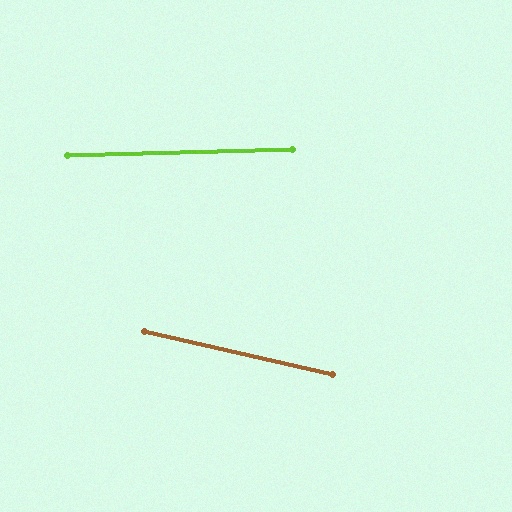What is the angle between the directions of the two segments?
Approximately 15 degrees.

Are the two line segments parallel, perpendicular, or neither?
Neither parallel nor perpendicular — they differ by about 15°.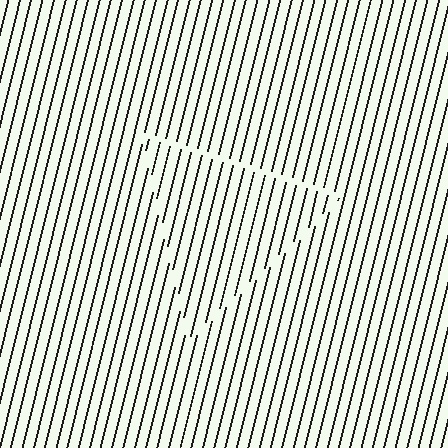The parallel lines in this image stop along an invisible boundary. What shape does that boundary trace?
An illusory triangle. The interior of the shape contains the same grating, shifted by half a period — the contour is defined by the phase discontinuity where line-ends from the inner and outer gratings abut.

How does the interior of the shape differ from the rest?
The interior of the shape contains the same grating, shifted by half a period — the contour is defined by the phase discontinuity where line-ends from the inner and outer gratings abut.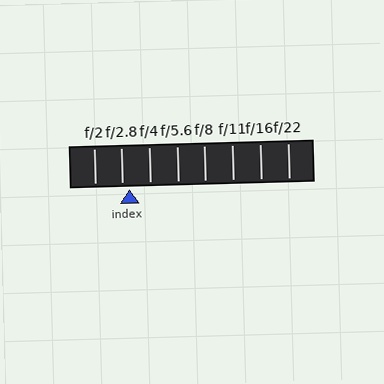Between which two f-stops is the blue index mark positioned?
The index mark is between f/2.8 and f/4.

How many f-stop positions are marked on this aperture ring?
There are 8 f-stop positions marked.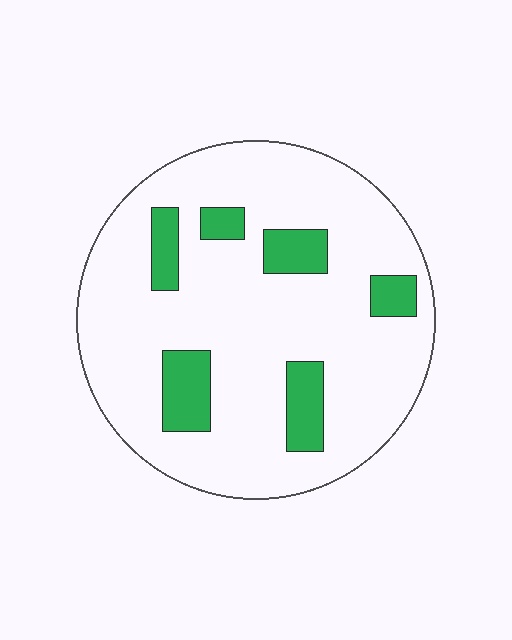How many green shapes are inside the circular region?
6.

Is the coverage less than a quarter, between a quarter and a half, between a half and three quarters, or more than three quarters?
Less than a quarter.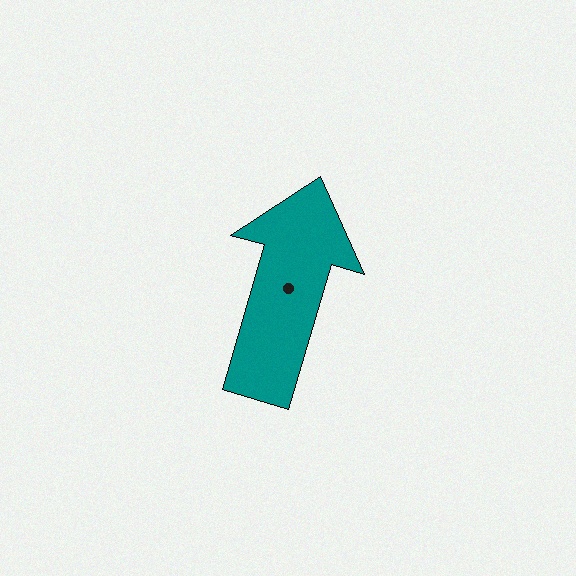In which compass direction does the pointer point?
North.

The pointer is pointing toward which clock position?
Roughly 1 o'clock.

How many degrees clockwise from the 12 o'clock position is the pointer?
Approximately 16 degrees.